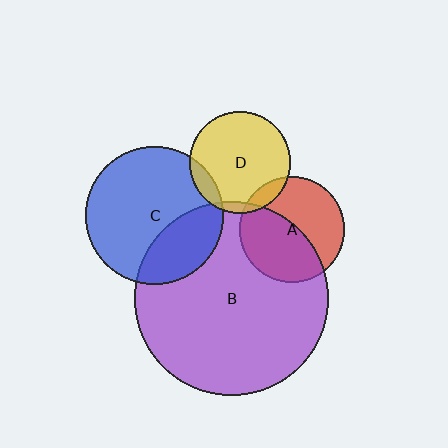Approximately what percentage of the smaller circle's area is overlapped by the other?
Approximately 10%.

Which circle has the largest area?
Circle B (purple).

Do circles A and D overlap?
Yes.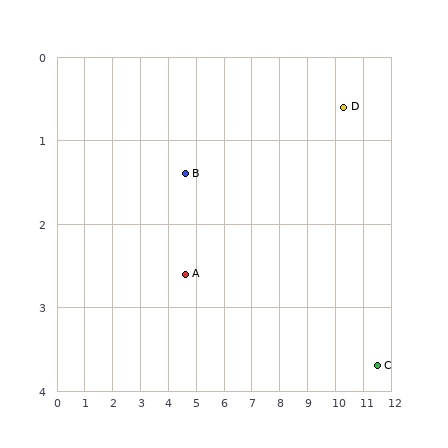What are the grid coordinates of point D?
Point D is at approximately (10.3, 0.6).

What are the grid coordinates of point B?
Point B is at approximately (4.6, 1.4).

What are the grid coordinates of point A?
Point A is at approximately (4.6, 2.6).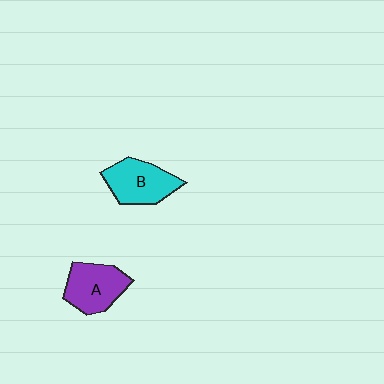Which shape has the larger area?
Shape B (cyan).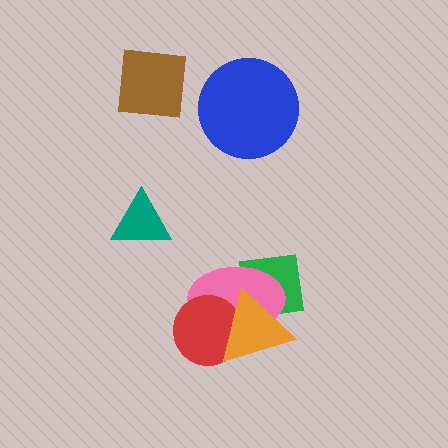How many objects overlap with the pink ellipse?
3 objects overlap with the pink ellipse.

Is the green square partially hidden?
Yes, it is partially covered by another shape.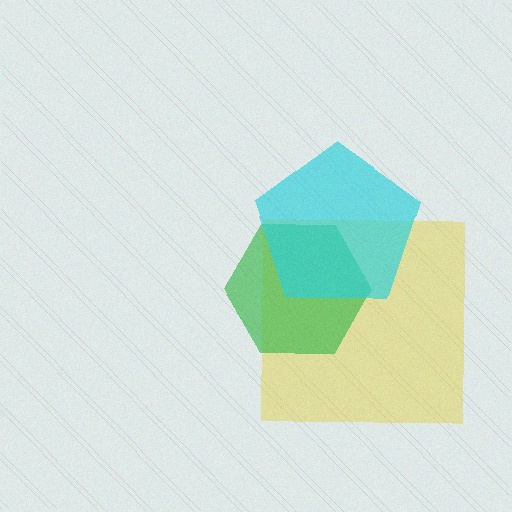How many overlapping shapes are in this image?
There are 3 overlapping shapes in the image.